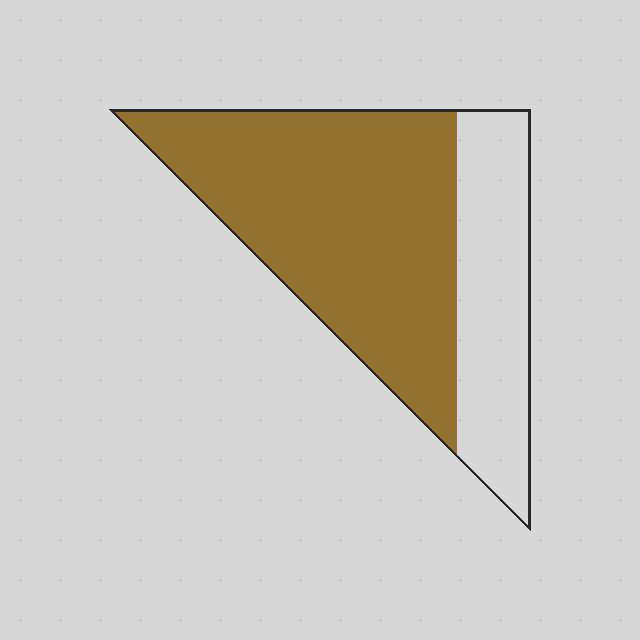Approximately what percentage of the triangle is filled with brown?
Approximately 70%.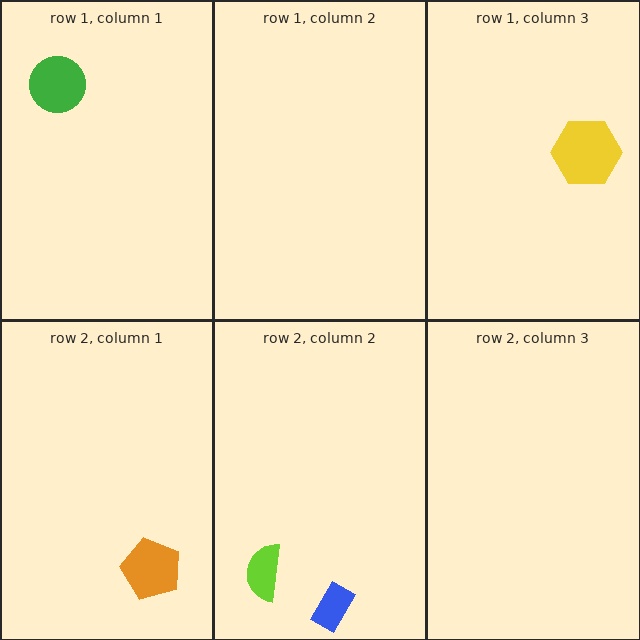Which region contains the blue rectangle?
The row 2, column 2 region.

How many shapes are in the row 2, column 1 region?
1.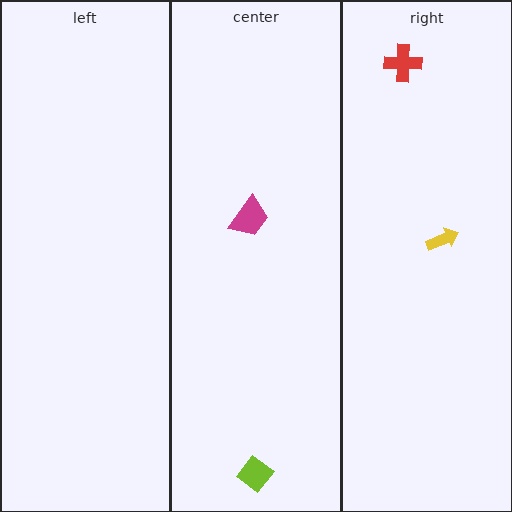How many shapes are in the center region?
2.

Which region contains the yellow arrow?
The right region.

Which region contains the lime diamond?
The center region.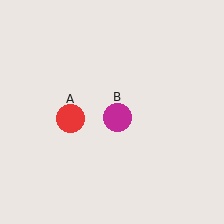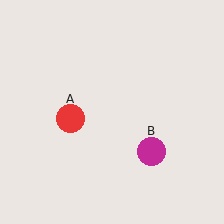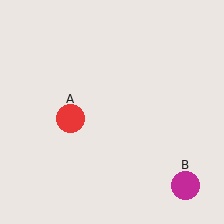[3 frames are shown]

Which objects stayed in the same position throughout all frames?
Red circle (object A) remained stationary.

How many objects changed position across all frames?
1 object changed position: magenta circle (object B).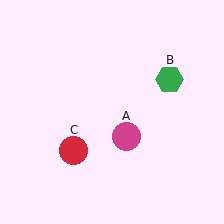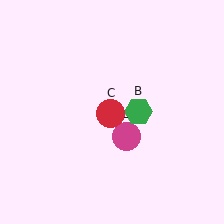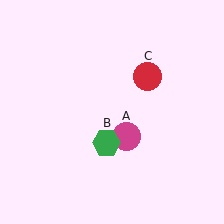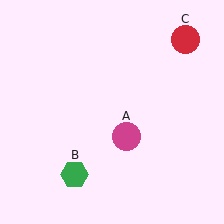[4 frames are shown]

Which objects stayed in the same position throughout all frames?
Magenta circle (object A) remained stationary.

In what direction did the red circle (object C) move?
The red circle (object C) moved up and to the right.